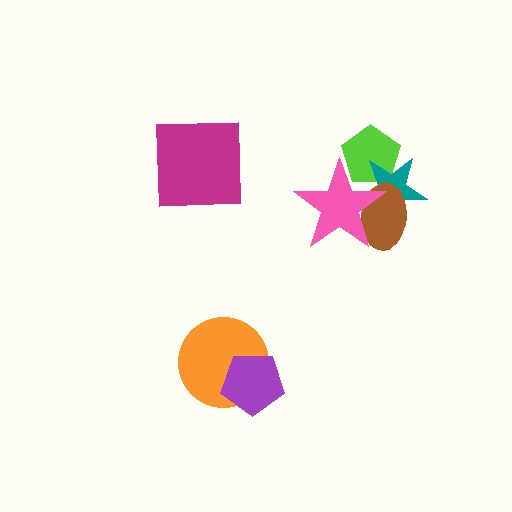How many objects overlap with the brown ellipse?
2 objects overlap with the brown ellipse.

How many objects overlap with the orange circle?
1 object overlaps with the orange circle.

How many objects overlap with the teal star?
3 objects overlap with the teal star.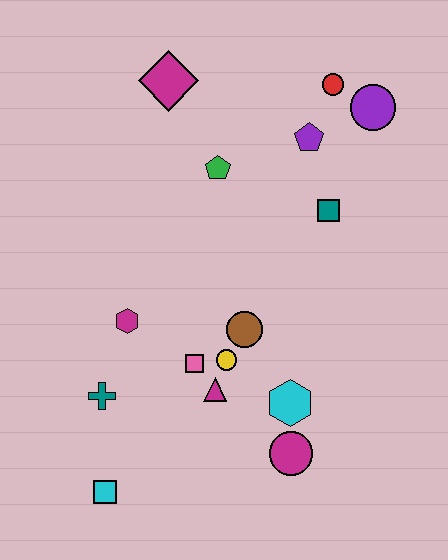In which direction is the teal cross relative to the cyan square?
The teal cross is above the cyan square.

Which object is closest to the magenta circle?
The cyan hexagon is closest to the magenta circle.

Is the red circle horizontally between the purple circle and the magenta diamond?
Yes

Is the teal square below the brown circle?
No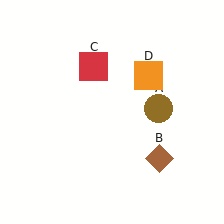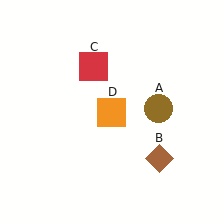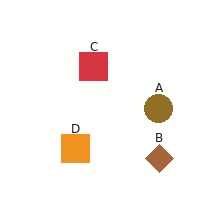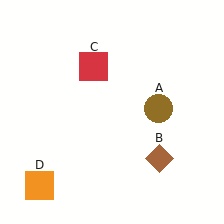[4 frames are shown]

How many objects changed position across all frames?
1 object changed position: orange square (object D).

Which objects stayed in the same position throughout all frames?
Brown circle (object A) and brown diamond (object B) and red square (object C) remained stationary.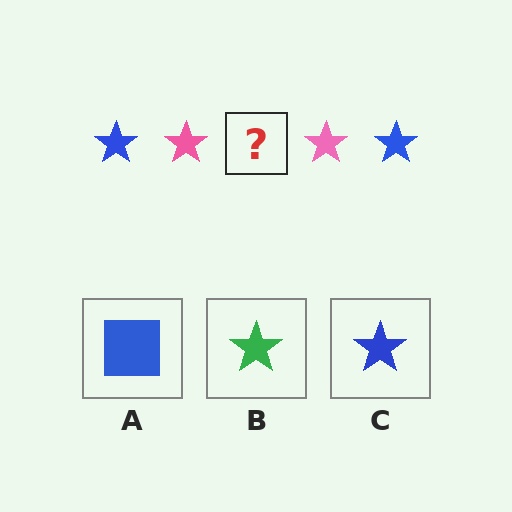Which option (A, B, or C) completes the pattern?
C.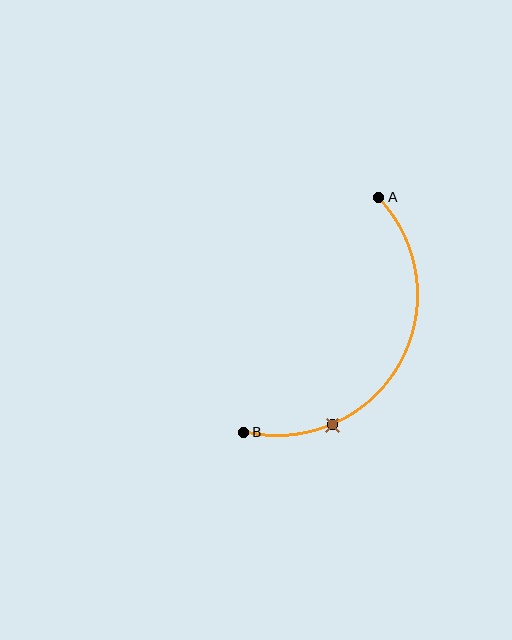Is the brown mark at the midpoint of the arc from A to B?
No. The brown mark lies on the arc but is closer to endpoint B. The arc midpoint would be at the point on the curve equidistant along the arc from both A and B.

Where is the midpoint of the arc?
The arc midpoint is the point on the curve farthest from the straight line joining A and B. It sits to the right of that line.